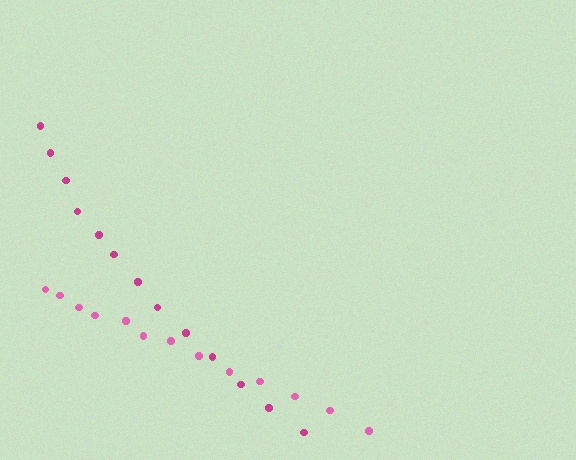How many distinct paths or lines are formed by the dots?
There are 2 distinct paths.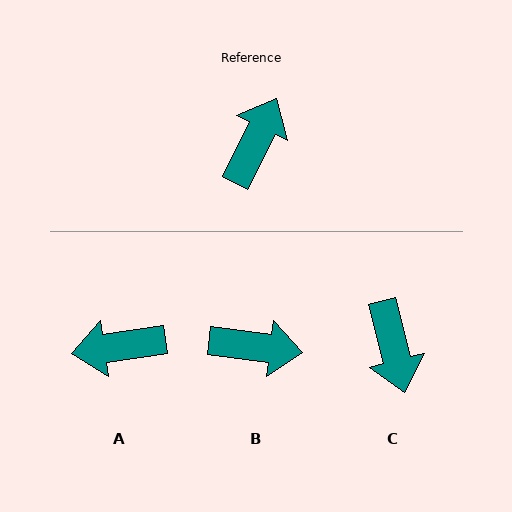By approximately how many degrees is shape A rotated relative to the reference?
Approximately 125 degrees counter-clockwise.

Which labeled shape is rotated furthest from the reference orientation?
C, about 140 degrees away.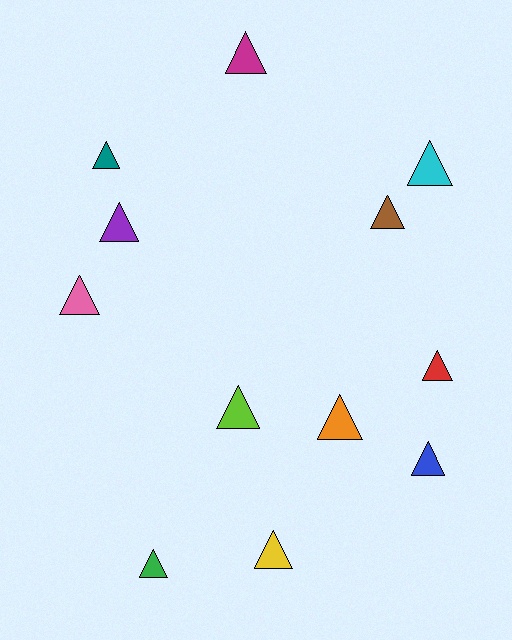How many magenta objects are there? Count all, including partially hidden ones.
There is 1 magenta object.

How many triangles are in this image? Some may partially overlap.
There are 12 triangles.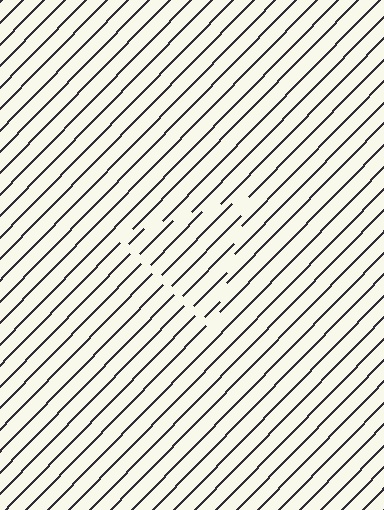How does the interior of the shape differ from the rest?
The interior of the shape contains the same grating, shifted by half a period — the contour is defined by the phase discontinuity where line-ends from the inner and outer gratings abut.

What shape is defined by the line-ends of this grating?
An illusory triangle. The interior of the shape contains the same grating, shifted by half a period — the contour is defined by the phase discontinuity where line-ends from the inner and outer gratings abut.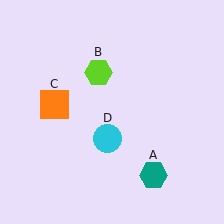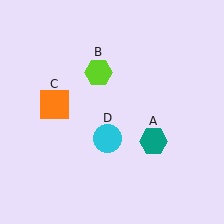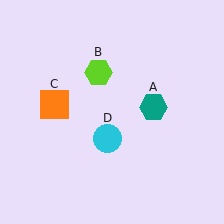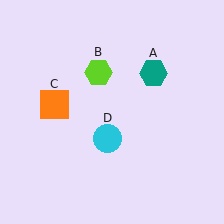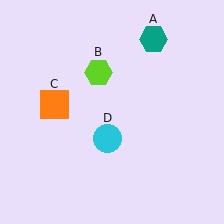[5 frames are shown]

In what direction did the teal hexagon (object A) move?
The teal hexagon (object A) moved up.